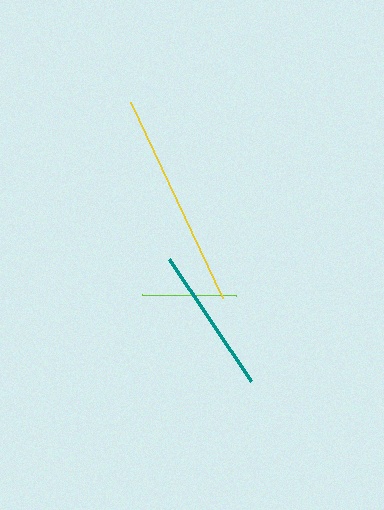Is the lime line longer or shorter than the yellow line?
The yellow line is longer than the lime line.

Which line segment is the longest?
The yellow line is the longest at approximately 217 pixels.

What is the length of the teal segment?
The teal segment is approximately 146 pixels long.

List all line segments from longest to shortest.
From longest to shortest: yellow, teal, lime.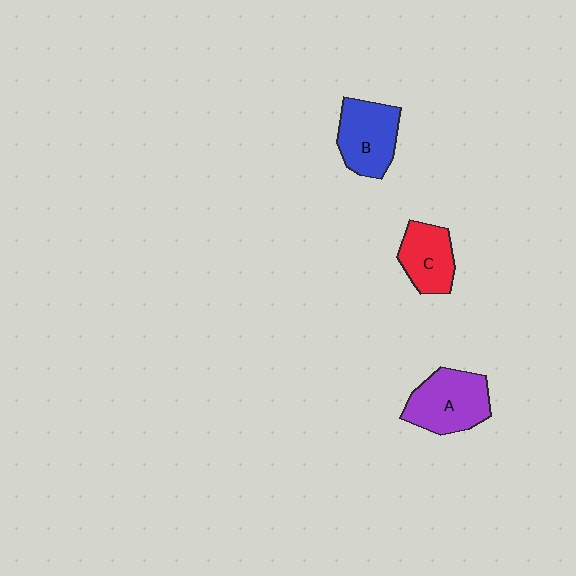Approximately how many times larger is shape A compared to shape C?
Approximately 1.4 times.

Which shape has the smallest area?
Shape C (red).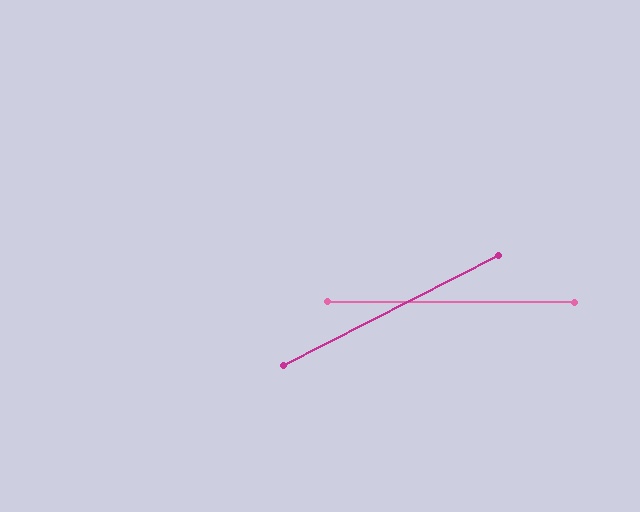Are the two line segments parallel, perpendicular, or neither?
Neither parallel nor perpendicular — they differ by about 27°.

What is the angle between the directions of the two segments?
Approximately 27 degrees.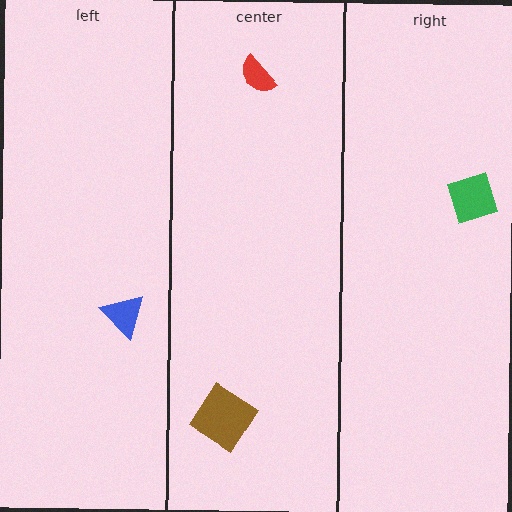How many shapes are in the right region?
1.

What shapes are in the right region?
The green diamond.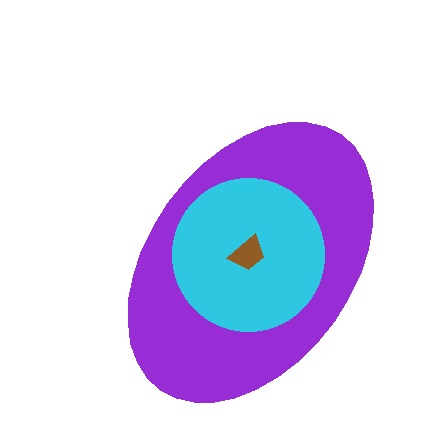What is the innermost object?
The brown trapezoid.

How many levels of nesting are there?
3.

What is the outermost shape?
The purple ellipse.